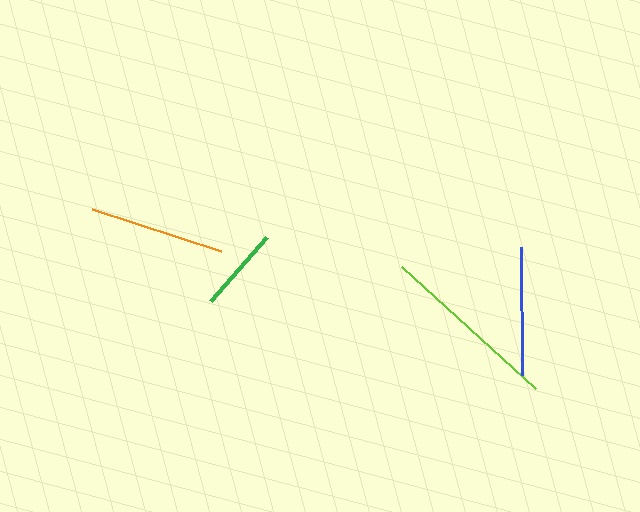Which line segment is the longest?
The lime line is the longest at approximately 181 pixels.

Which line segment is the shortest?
The green line is the shortest at approximately 85 pixels.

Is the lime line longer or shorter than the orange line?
The lime line is longer than the orange line.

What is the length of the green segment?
The green segment is approximately 85 pixels long.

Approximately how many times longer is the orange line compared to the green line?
The orange line is approximately 1.6 times the length of the green line.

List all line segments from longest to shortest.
From longest to shortest: lime, orange, blue, green.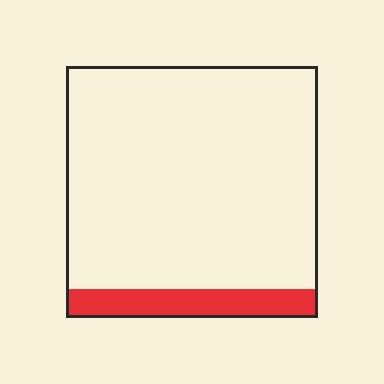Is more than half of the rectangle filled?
No.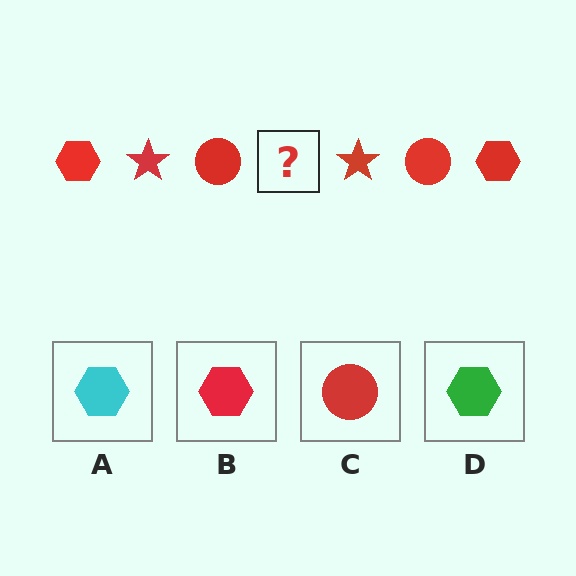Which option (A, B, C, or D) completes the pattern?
B.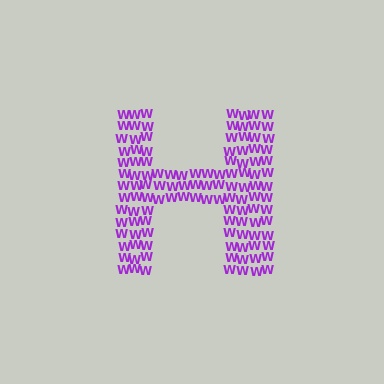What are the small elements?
The small elements are letter W's.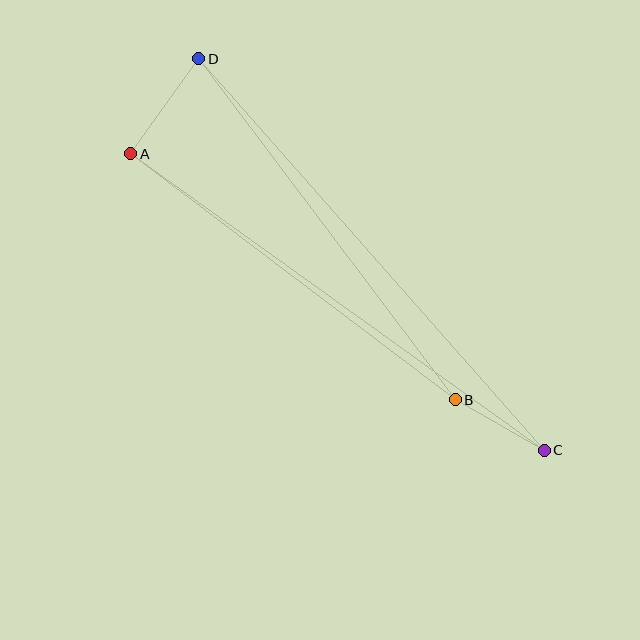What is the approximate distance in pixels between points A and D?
The distance between A and D is approximately 117 pixels.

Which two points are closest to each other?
Points B and C are closest to each other.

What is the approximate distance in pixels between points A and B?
The distance between A and B is approximately 407 pixels.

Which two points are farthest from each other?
Points C and D are farthest from each other.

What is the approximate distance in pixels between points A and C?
The distance between A and C is approximately 508 pixels.